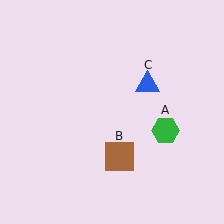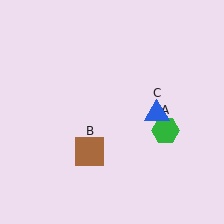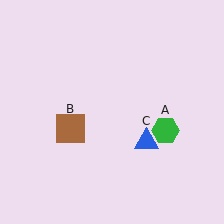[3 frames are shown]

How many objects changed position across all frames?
2 objects changed position: brown square (object B), blue triangle (object C).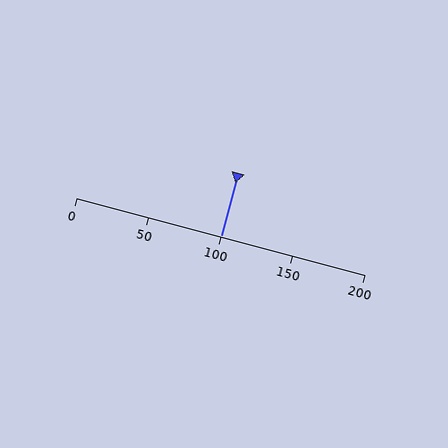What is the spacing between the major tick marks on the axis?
The major ticks are spaced 50 apart.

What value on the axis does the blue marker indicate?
The marker indicates approximately 100.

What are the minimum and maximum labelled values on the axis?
The axis runs from 0 to 200.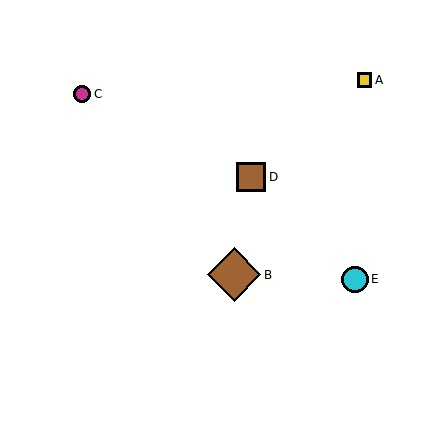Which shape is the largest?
The brown diamond (labeled B) is the largest.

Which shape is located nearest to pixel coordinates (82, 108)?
The magenta circle (labeled C) at (82, 94) is nearest to that location.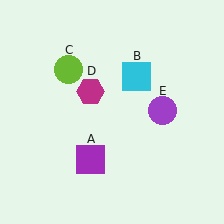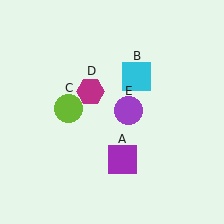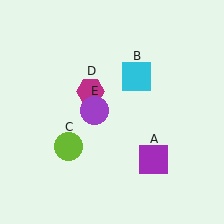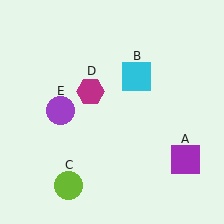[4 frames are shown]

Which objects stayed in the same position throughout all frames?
Cyan square (object B) and magenta hexagon (object D) remained stationary.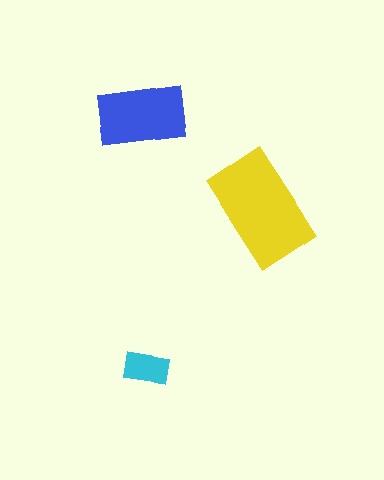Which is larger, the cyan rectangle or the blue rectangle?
The blue one.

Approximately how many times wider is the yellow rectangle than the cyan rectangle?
About 2.5 times wider.